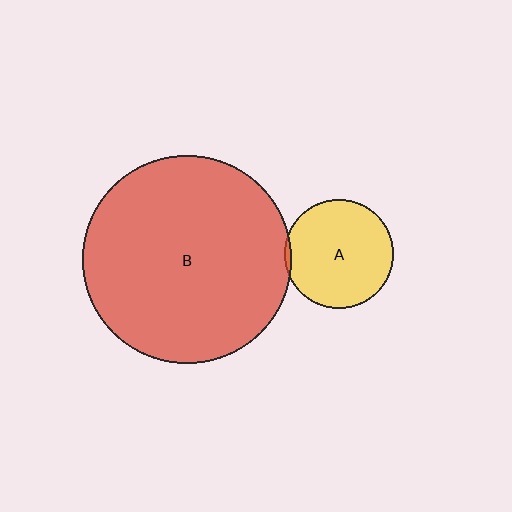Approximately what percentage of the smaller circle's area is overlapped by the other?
Approximately 5%.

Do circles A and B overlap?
Yes.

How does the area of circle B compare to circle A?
Approximately 3.6 times.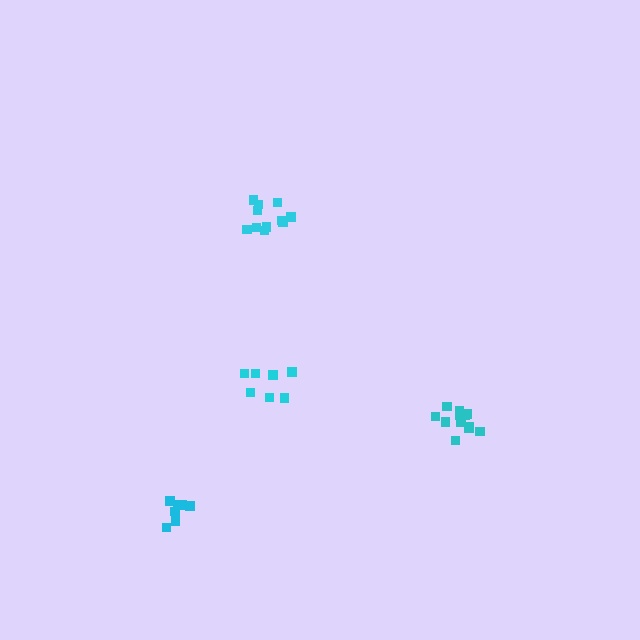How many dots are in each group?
Group 1: 7 dots, Group 2: 11 dots, Group 3: 7 dots, Group 4: 12 dots (37 total).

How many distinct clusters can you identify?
There are 4 distinct clusters.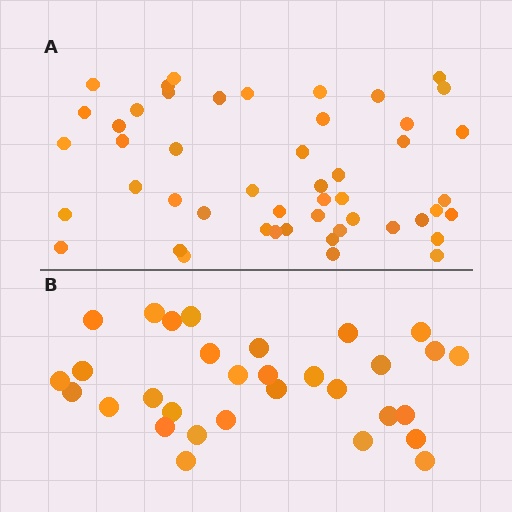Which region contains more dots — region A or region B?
Region A (the top region) has more dots.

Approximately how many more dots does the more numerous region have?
Region A has approximately 20 more dots than region B.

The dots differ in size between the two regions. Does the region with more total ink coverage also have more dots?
No. Region B has more total ink coverage because its dots are larger, but region A actually contains more individual dots. Total area can be misleading — the number of items is what matters here.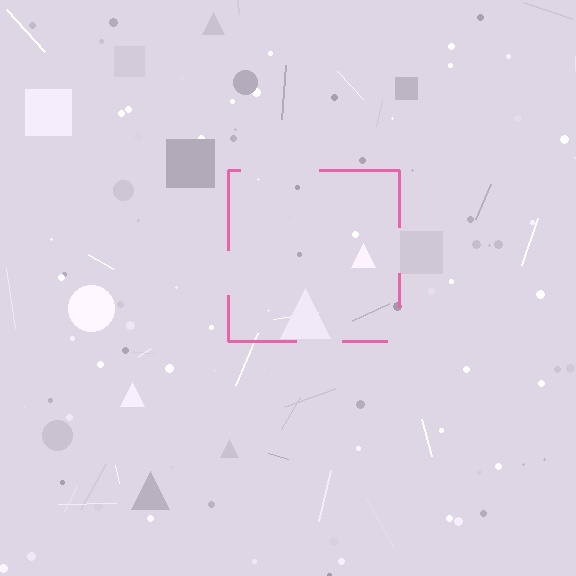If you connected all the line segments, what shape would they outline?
They would outline a square.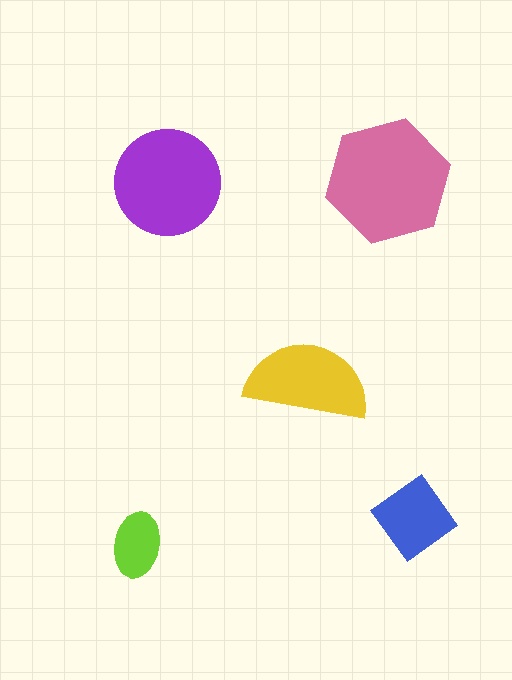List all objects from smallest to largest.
The lime ellipse, the blue diamond, the yellow semicircle, the purple circle, the pink hexagon.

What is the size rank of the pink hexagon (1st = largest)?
1st.